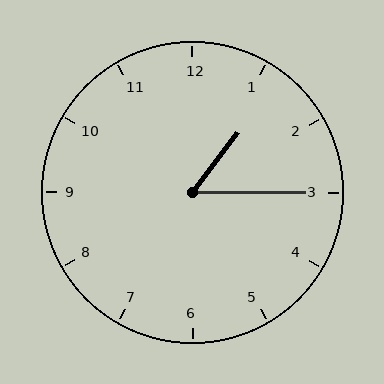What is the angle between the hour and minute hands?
Approximately 52 degrees.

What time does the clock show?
1:15.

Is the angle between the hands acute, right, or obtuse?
It is acute.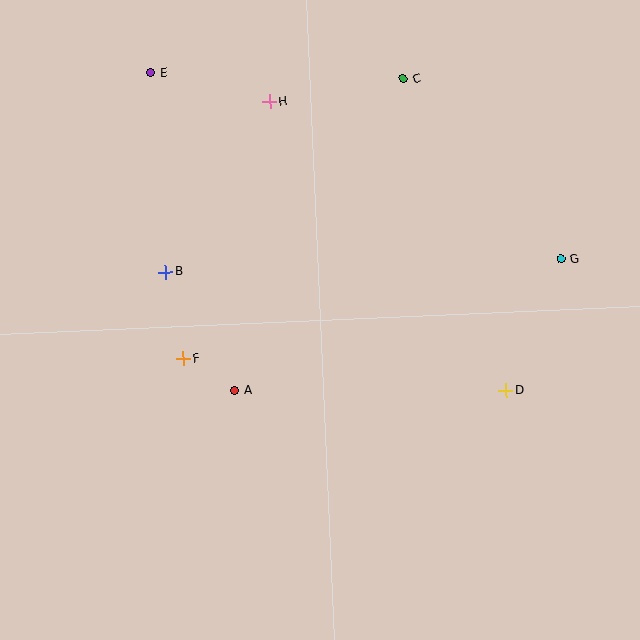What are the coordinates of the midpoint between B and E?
The midpoint between B and E is at (158, 173).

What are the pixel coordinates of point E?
Point E is at (151, 73).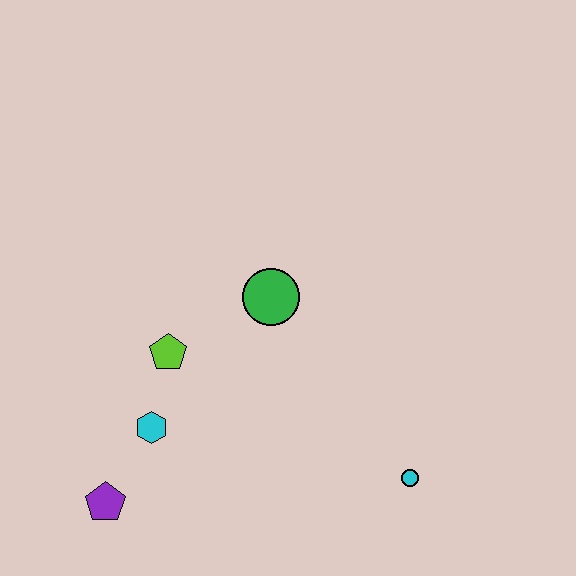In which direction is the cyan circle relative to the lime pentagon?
The cyan circle is to the right of the lime pentagon.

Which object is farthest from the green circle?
The purple pentagon is farthest from the green circle.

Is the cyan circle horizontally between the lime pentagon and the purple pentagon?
No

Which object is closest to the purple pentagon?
The cyan hexagon is closest to the purple pentagon.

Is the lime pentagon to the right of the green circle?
No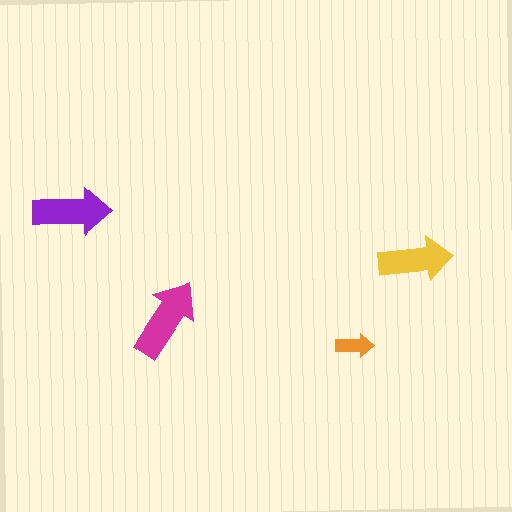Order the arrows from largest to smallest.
the magenta one, the purple one, the yellow one, the orange one.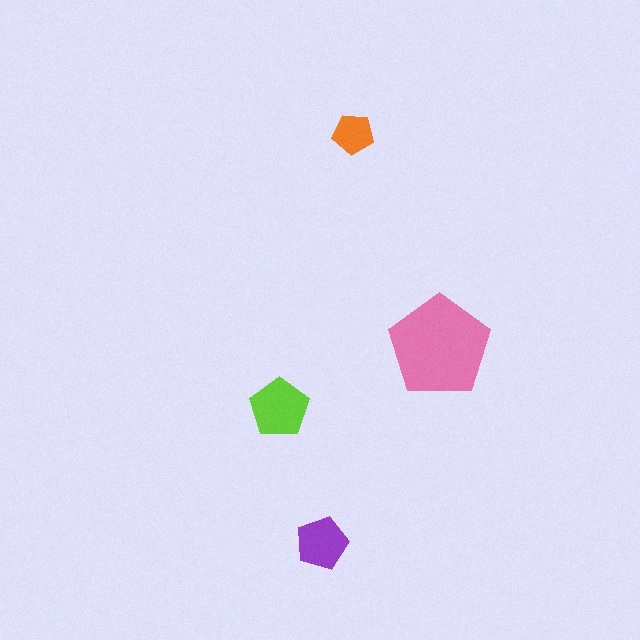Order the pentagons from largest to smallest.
the pink one, the lime one, the purple one, the orange one.